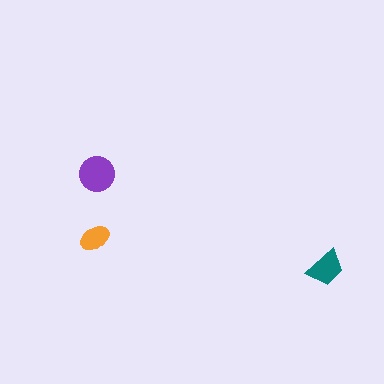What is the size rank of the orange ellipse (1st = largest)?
3rd.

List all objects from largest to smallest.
The purple circle, the teal trapezoid, the orange ellipse.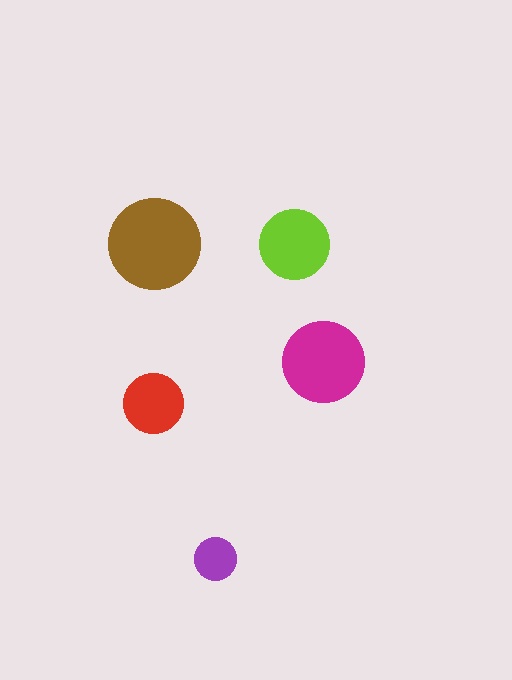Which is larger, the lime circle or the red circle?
The lime one.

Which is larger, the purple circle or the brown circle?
The brown one.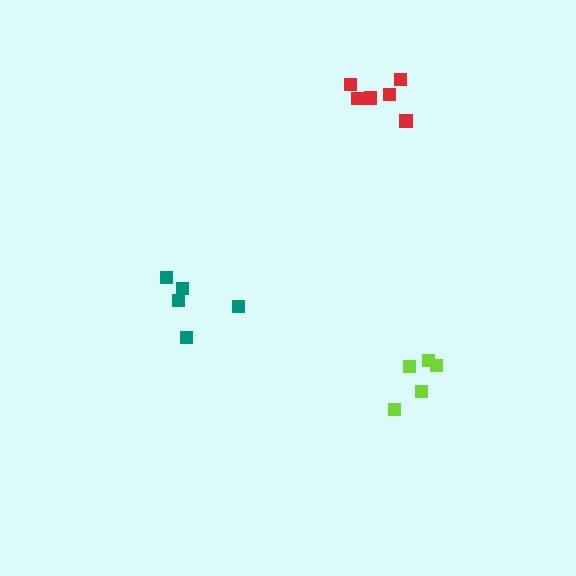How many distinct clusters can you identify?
There are 3 distinct clusters.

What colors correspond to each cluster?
The clusters are colored: teal, lime, red.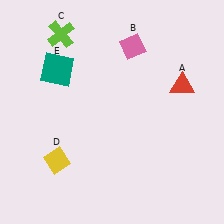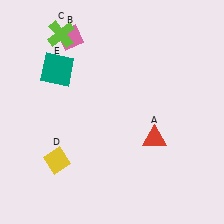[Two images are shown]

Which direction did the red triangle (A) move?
The red triangle (A) moved down.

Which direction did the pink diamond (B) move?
The pink diamond (B) moved left.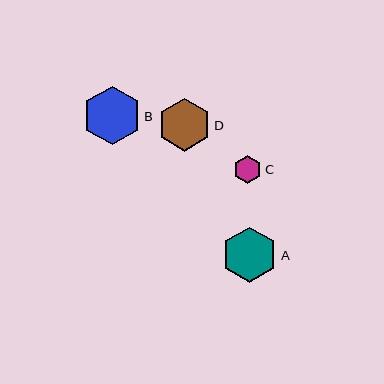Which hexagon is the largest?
Hexagon B is the largest with a size of approximately 59 pixels.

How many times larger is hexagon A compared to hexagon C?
Hexagon A is approximately 2.0 times the size of hexagon C.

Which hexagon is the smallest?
Hexagon C is the smallest with a size of approximately 28 pixels.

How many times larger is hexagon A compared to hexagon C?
Hexagon A is approximately 2.0 times the size of hexagon C.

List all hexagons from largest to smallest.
From largest to smallest: B, A, D, C.